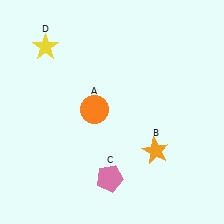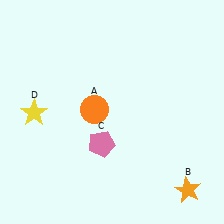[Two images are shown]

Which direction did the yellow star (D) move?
The yellow star (D) moved down.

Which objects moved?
The objects that moved are: the orange star (B), the pink pentagon (C), the yellow star (D).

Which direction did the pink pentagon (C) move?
The pink pentagon (C) moved up.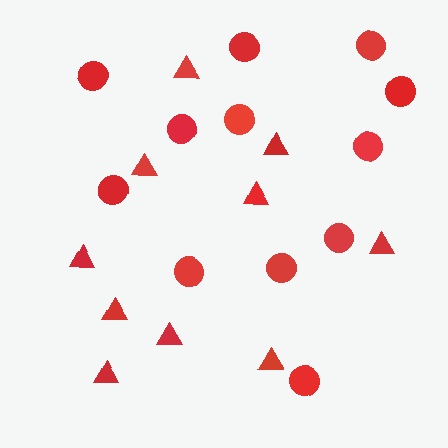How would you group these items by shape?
There are 2 groups: one group of triangles (10) and one group of circles (12).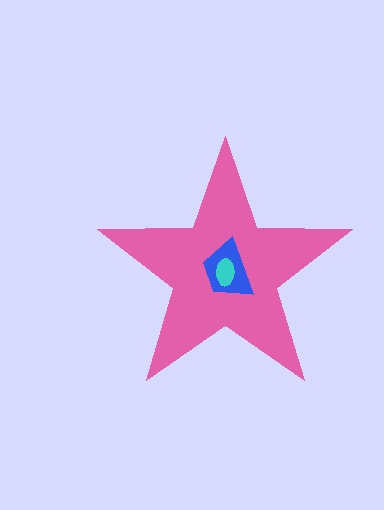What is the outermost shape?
The pink star.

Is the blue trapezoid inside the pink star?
Yes.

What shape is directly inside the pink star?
The blue trapezoid.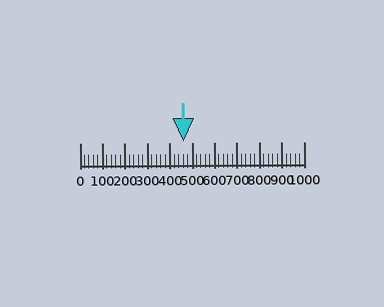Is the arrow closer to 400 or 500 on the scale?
The arrow is closer to 500.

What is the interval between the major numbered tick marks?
The major tick marks are spaced 100 units apart.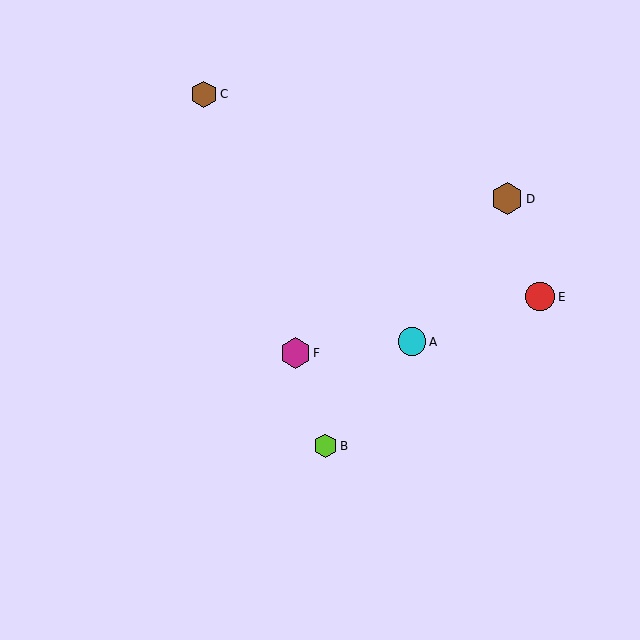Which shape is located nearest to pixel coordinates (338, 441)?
The lime hexagon (labeled B) at (325, 446) is nearest to that location.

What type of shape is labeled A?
Shape A is a cyan circle.